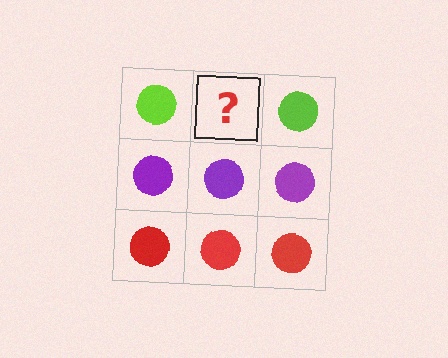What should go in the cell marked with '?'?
The missing cell should contain a lime circle.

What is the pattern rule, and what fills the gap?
The rule is that each row has a consistent color. The gap should be filled with a lime circle.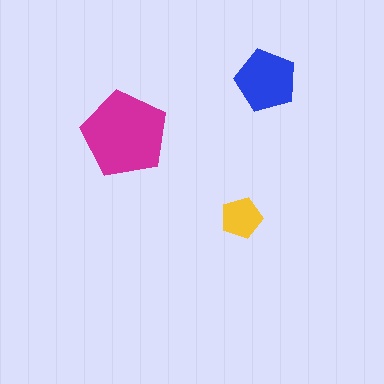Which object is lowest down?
The yellow pentagon is bottommost.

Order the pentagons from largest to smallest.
the magenta one, the blue one, the yellow one.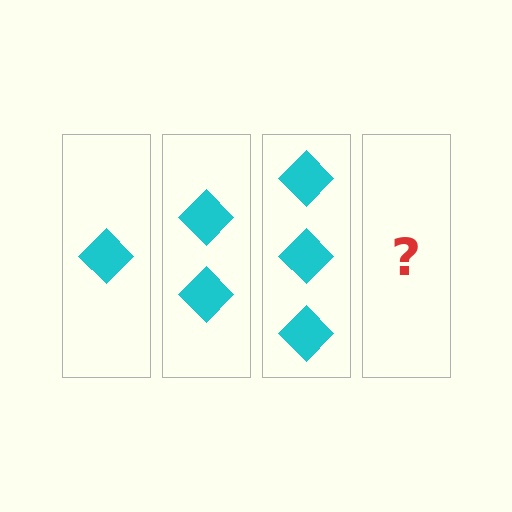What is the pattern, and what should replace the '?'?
The pattern is that each step adds one more diamond. The '?' should be 4 diamonds.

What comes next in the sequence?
The next element should be 4 diamonds.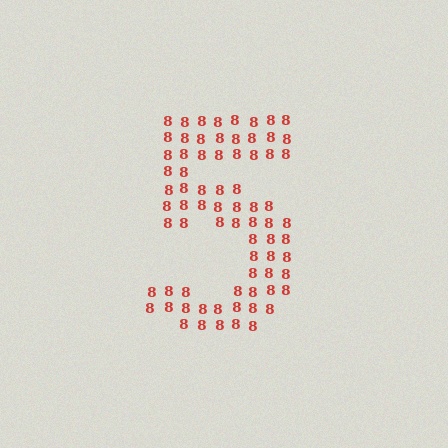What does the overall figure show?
The overall figure shows the digit 5.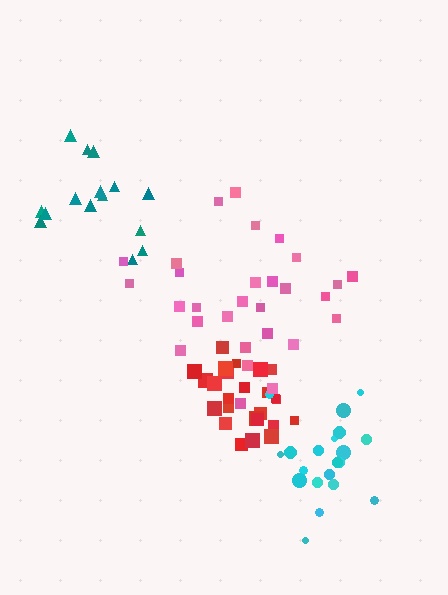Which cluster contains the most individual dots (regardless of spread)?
Pink (29).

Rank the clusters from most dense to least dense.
cyan, red, pink, teal.